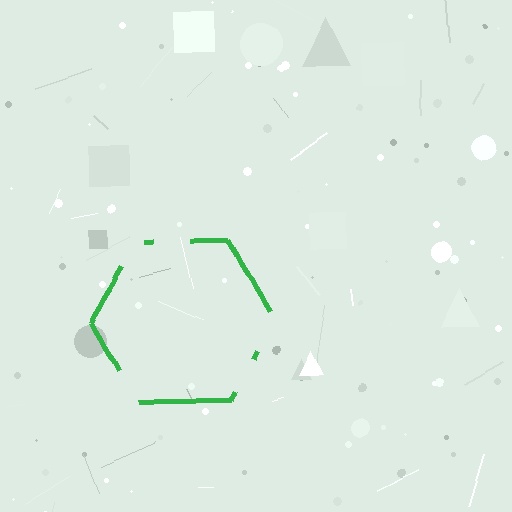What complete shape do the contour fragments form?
The contour fragments form a hexagon.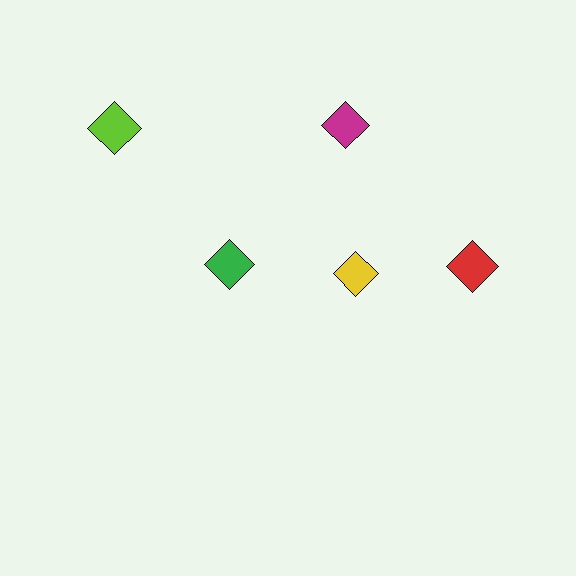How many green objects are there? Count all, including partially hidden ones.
There is 1 green object.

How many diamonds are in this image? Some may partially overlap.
There are 5 diamonds.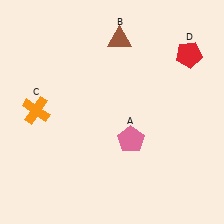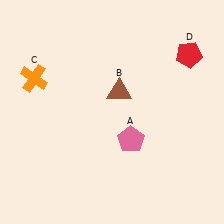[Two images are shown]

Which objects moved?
The objects that moved are: the brown triangle (B), the orange cross (C).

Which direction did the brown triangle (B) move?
The brown triangle (B) moved down.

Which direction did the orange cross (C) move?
The orange cross (C) moved up.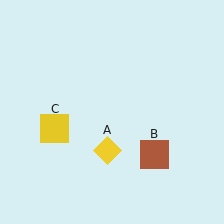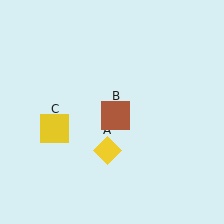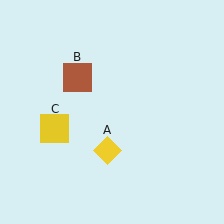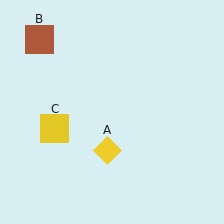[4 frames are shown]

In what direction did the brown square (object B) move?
The brown square (object B) moved up and to the left.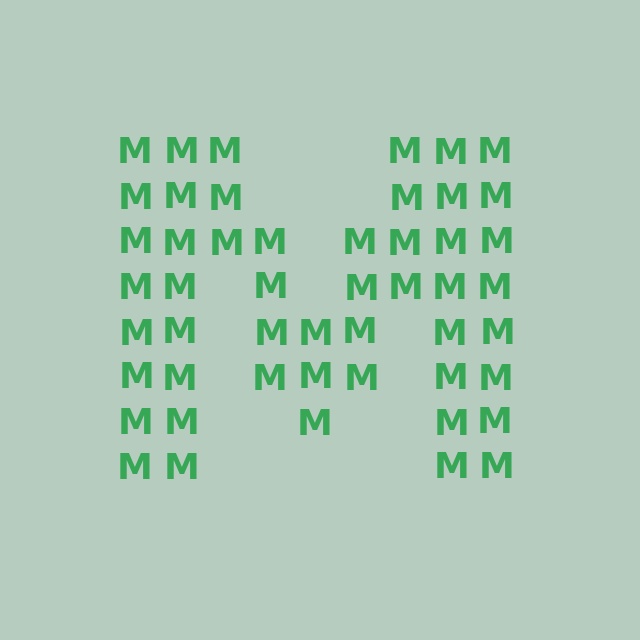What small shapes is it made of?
It is made of small letter M's.